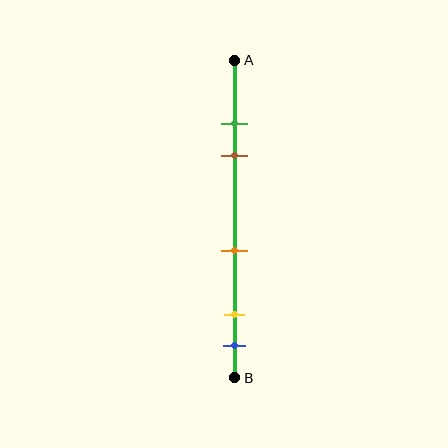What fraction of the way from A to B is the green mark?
The green mark is approximately 20% (0.2) of the way from A to B.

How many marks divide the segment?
There are 5 marks dividing the segment.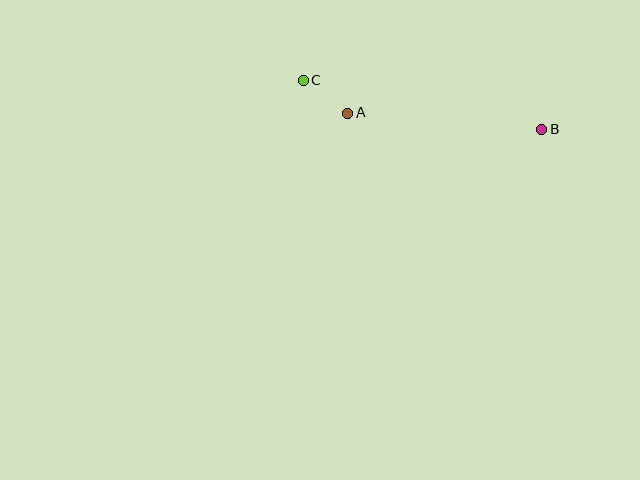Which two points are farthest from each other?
Points B and C are farthest from each other.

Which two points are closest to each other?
Points A and C are closest to each other.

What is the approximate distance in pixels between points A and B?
The distance between A and B is approximately 194 pixels.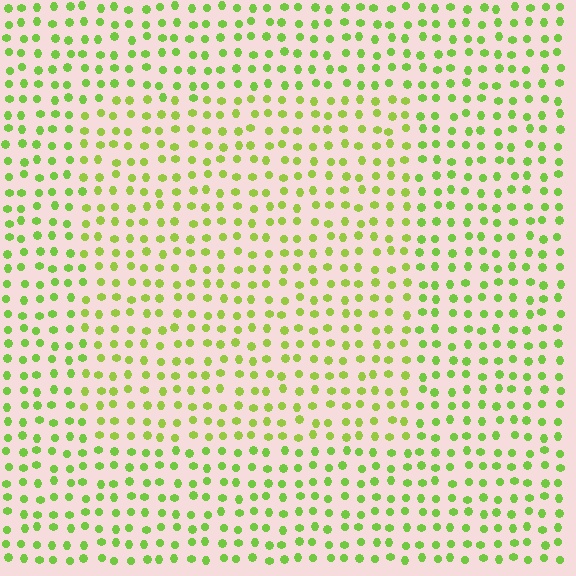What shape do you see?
I see a rectangle.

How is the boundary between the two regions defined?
The boundary is defined purely by a slight shift in hue (about 16 degrees). Spacing, size, and orientation are identical on both sides.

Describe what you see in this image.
The image is filled with small lime elements in a uniform arrangement. A rectangle-shaped region is visible where the elements are tinted to a slightly different hue, forming a subtle color boundary.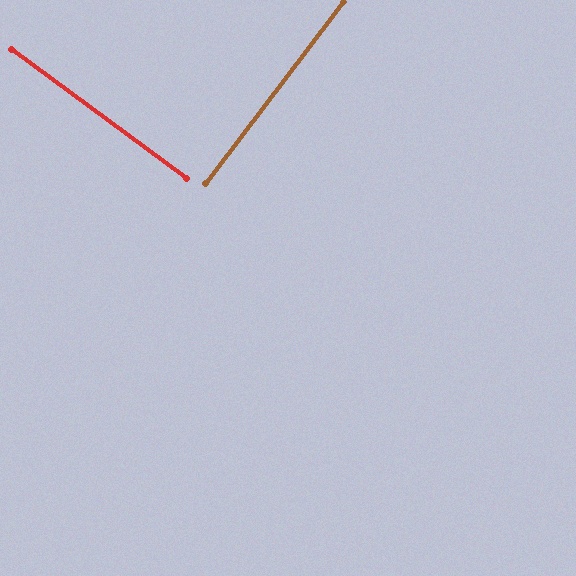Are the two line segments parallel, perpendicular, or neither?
Perpendicular — they meet at approximately 89°.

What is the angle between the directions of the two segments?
Approximately 89 degrees.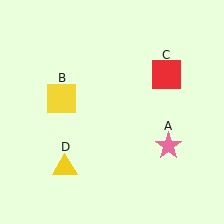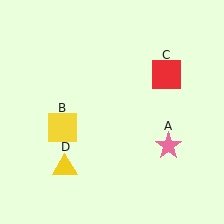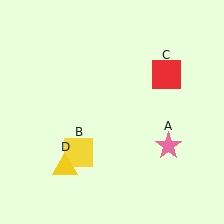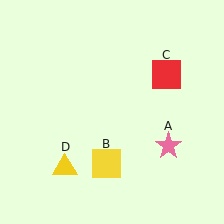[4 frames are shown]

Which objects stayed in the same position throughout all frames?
Pink star (object A) and red square (object C) and yellow triangle (object D) remained stationary.